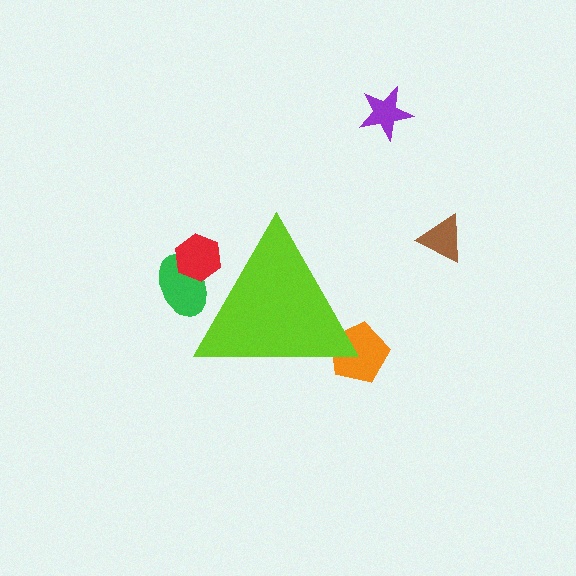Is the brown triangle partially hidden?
No, the brown triangle is fully visible.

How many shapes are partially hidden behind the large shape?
3 shapes are partially hidden.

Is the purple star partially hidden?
No, the purple star is fully visible.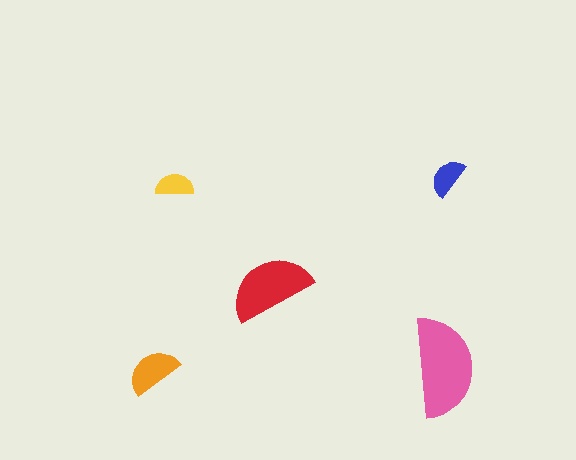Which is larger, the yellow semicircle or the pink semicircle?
The pink one.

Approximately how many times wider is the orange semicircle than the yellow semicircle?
About 1.5 times wider.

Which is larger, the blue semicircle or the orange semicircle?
The orange one.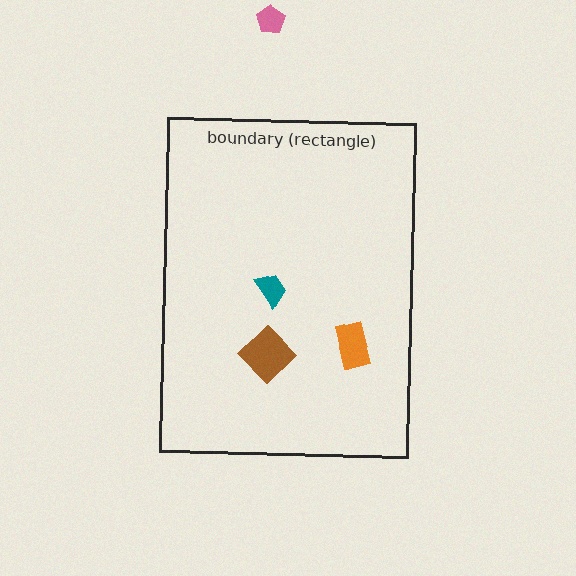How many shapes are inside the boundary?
3 inside, 1 outside.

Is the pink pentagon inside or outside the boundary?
Outside.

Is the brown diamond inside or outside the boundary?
Inside.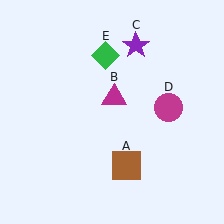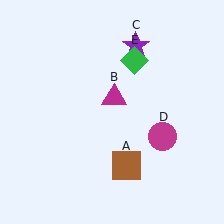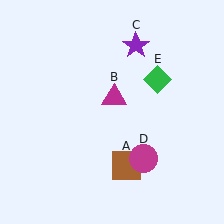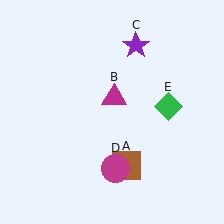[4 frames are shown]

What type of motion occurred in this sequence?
The magenta circle (object D), green diamond (object E) rotated clockwise around the center of the scene.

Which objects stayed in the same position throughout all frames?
Brown square (object A) and magenta triangle (object B) and purple star (object C) remained stationary.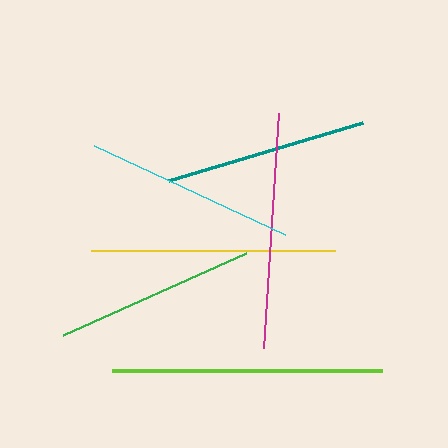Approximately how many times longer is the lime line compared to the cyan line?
The lime line is approximately 1.3 times the length of the cyan line.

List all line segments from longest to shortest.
From longest to shortest: lime, yellow, magenta, cyan, teal, green.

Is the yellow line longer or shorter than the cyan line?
The yellow line is longer than the cyan line.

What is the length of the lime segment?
The lime segment is approximately 270 pixels long.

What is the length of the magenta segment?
The magenta segment is approximately 235 pixels long.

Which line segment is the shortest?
The green line is the shortest at approximately 201 pixels.